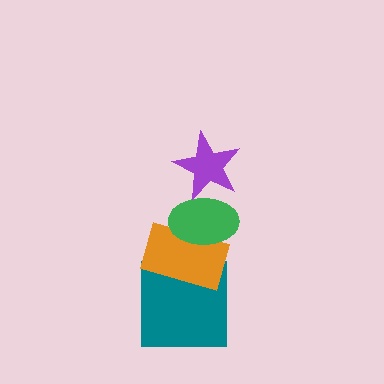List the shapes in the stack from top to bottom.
From top to bottom: the purple star, the green ellipse, the orange rectangle, the teal square.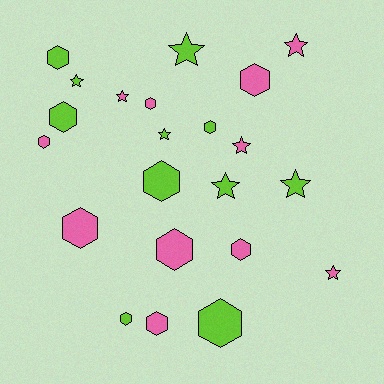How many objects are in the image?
There are 22 objects.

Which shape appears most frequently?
Hexagon, with 13 objects.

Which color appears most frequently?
Lime, with 11 objects.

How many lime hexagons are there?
There are 6 lime hexagons.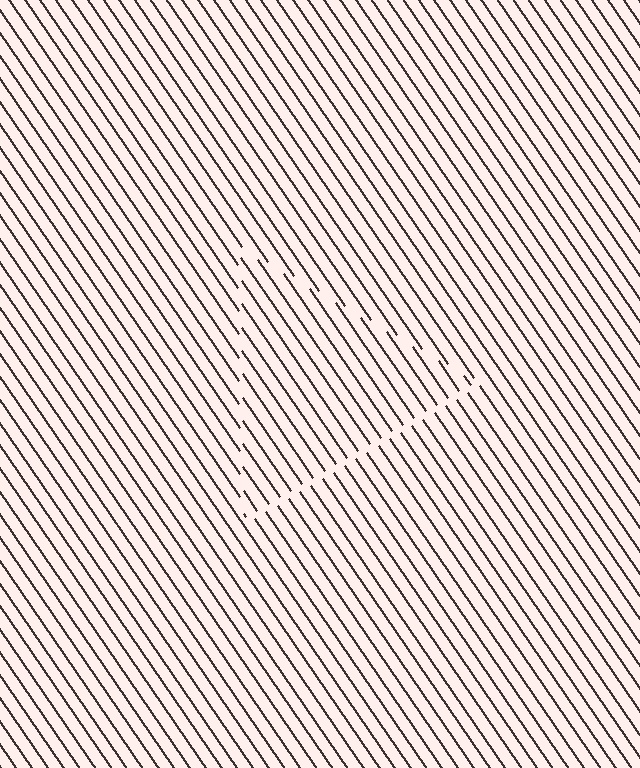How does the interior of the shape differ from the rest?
The interior of the shape contains the same grating, shifted by half a period — the contour is defined by the phase discontinuity where line-ends from the inner and outer gratings abut.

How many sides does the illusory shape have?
3 sides — the line-ends trace a triangle.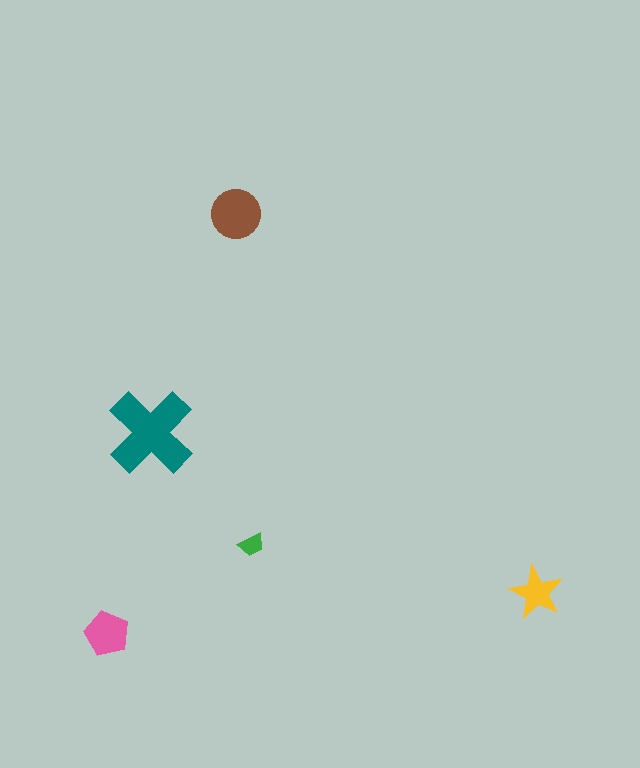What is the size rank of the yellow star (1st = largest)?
4th.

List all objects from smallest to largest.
The green trapezoid, the yellow star, the pink pentagon, the brown circle, the teal cross.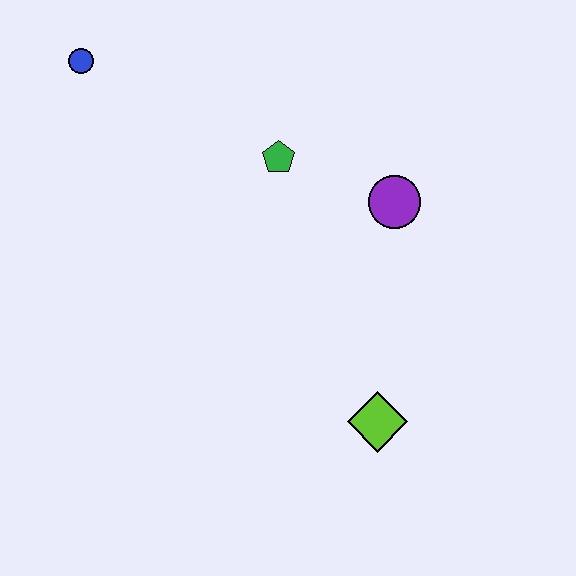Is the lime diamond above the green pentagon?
No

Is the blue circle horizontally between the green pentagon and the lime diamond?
No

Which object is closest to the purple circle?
The green pentagon is closest to the purple circle.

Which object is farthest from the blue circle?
The lime diamond is farthest from the blue circle.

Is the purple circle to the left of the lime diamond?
No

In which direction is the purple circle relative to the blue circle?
The purple circle is to the right of the blue circle.